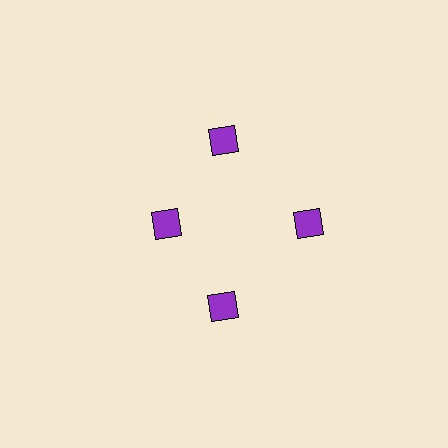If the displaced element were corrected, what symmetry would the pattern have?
It would have 4-fold rotational symmetry — the pattern would map onto itself every 90 degrees.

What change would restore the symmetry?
The symmetry would be restored by moving it outward, back onto the ring so that all 4 squares sit at equal angles and equal distance from the center.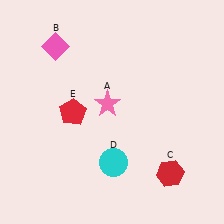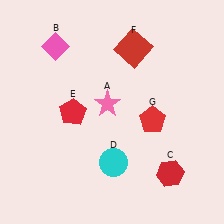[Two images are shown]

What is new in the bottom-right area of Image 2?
A red pentagon (G) was added in the bottom-right area of Image 2.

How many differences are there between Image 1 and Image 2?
There are 2 differences between the two images.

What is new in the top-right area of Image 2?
A red square (F) was added in the top-right area of Image 2.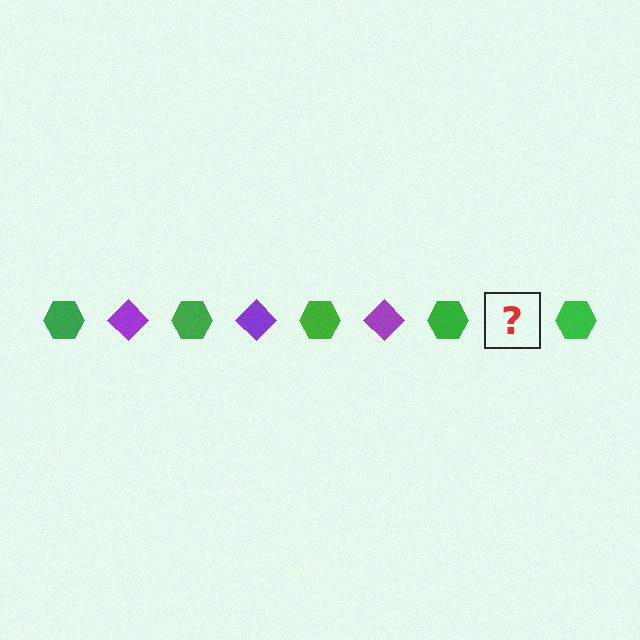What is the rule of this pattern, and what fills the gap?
The rule is that the pattern alternates between green hexagon and purple diamond. The gap should be filled with a purple diamond.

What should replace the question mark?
The question mark should be replaced with a purple diamond.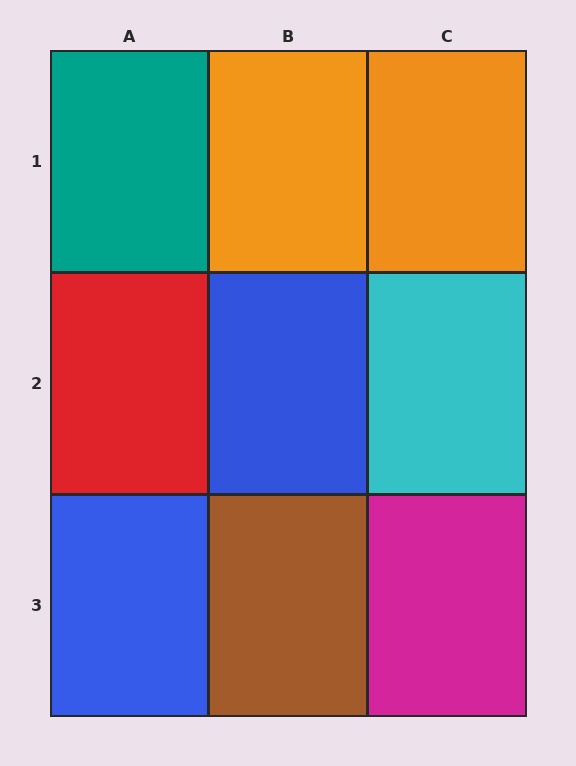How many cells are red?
1 cell is red.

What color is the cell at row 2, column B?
Blue.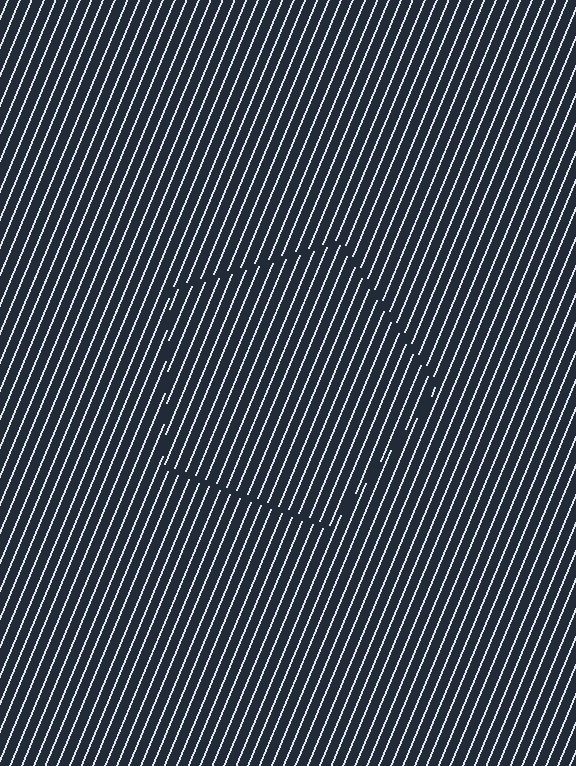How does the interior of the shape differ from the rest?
The interior of the shape contains the same grating, shifted by half a period — the contour is defined by the phase discontinuity where line-ends from the inner and outer gratings abut.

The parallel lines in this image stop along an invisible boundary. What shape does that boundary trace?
An illusory pentagon. The interior of the shape contains the same grating, shifted by half a period — the contour is defined by the phase discontinuity where line-ends from the inner and outer gratings abut.